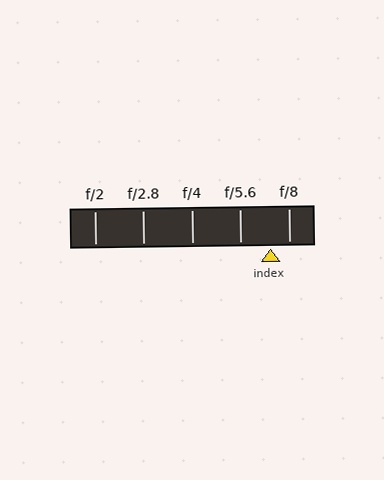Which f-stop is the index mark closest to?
The index mark is closest to f/8.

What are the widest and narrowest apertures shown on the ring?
The widest aperture shown is f/2 and the narrowest is f/8.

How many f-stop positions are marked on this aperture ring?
There are 5 f-stop positions marked.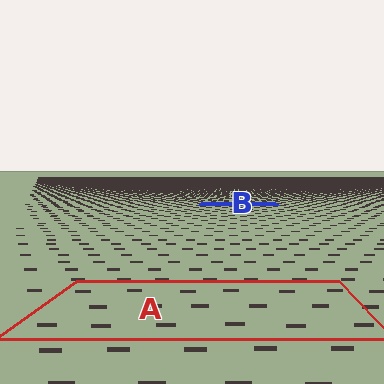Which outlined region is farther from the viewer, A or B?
Region B is farther from the viewer — the texture elements inside it appear smaller and more densely packed.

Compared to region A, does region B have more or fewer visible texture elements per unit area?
Region B has more texture elements per unit area — they are packed more densely because it is farther away.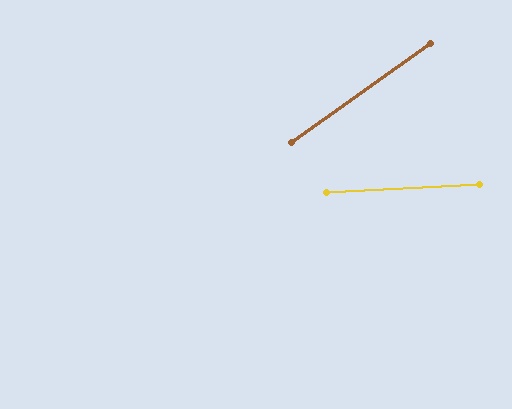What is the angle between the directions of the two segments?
Approximately 32 degrees.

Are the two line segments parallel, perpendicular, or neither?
Neither parallel nor perpendicular — they differ by about 32°.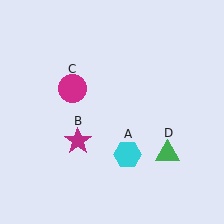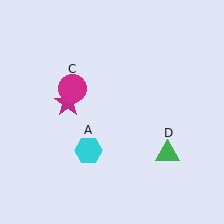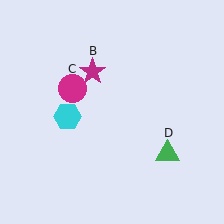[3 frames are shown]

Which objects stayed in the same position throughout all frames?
Magenta circle (object C) and green triangle (object D) remained stationary.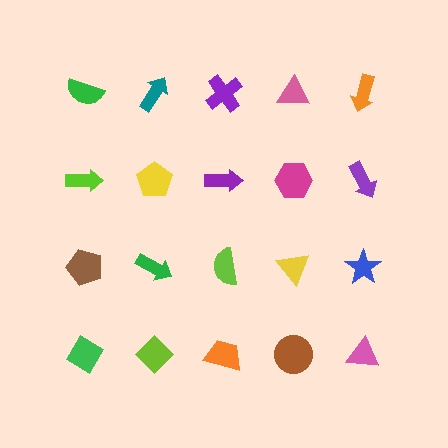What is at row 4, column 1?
A green diamond.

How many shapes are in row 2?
5 shapes.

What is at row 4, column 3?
An orange trapezoid.